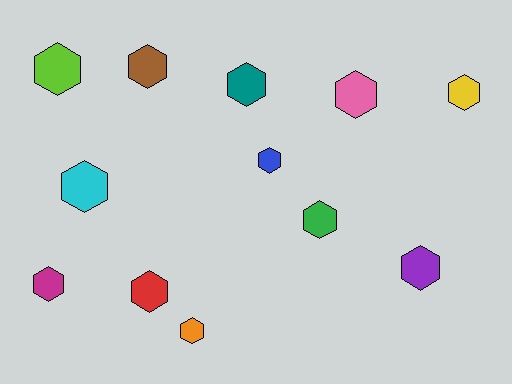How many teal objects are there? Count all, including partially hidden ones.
There is 1 teal object.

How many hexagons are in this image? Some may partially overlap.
There are 12 hexagons.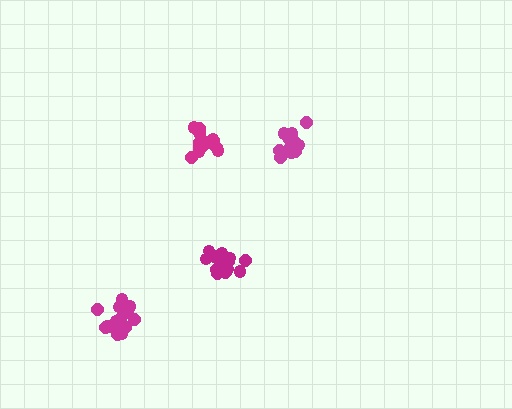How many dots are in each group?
Group 1: 13 dots, Group 2: 16 dots, Group 3: 12 dots, Group 4: 14 dots (55 total).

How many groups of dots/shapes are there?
There are 4 groups.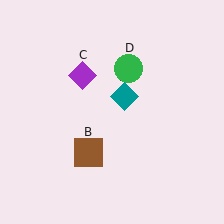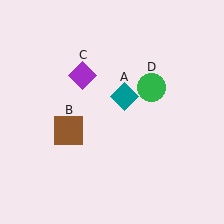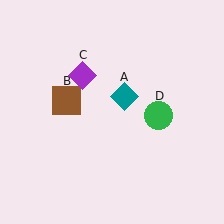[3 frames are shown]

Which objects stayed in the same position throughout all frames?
Teal diamond (object A) and purple diamond (object C) remained stationary.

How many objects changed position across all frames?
2 objects changed position: brown square (object B), green circle (object D).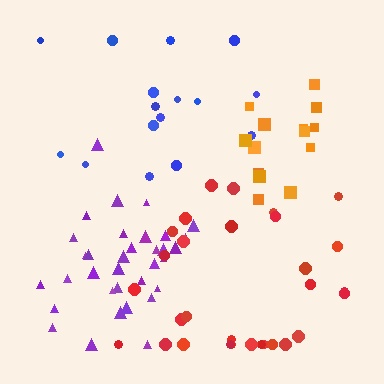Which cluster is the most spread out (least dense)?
Blue.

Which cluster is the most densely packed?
Purple.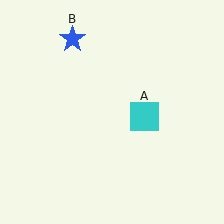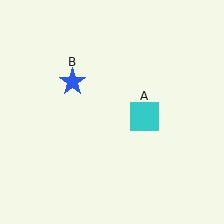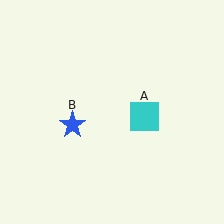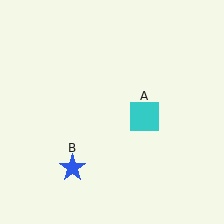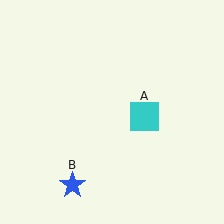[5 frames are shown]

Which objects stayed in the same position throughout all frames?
Cyan square (object A) remained stationary.